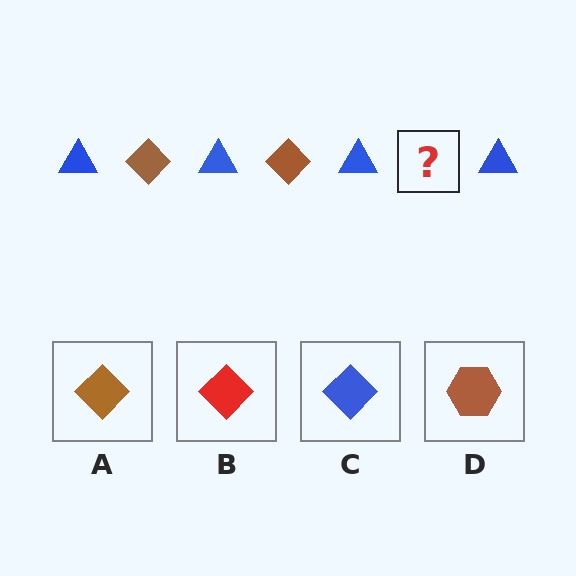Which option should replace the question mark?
Option A.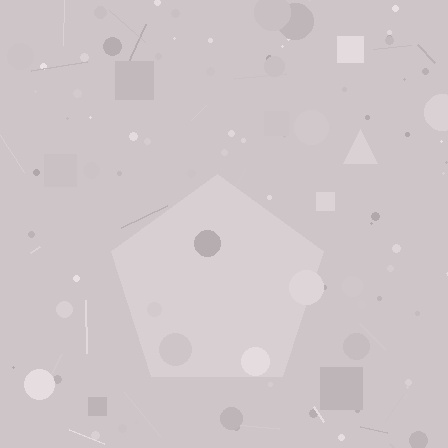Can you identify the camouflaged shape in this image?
The camouflaged shape is a pentagon.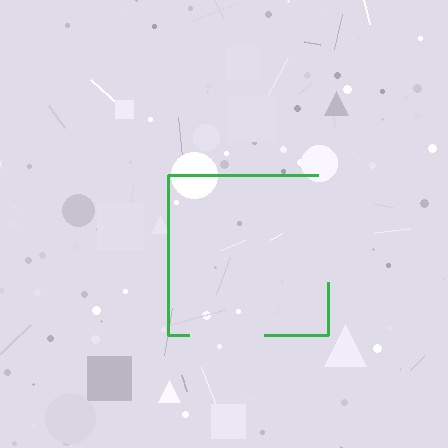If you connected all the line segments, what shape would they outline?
They would outline a square.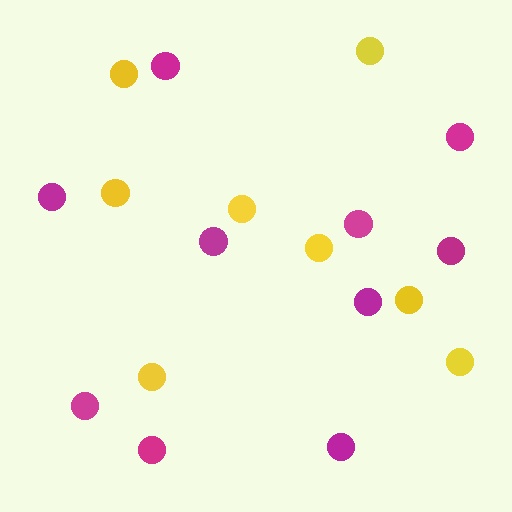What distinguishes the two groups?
There are 2 groups: one group of yellow circles (8) and one group of magenta circles (10).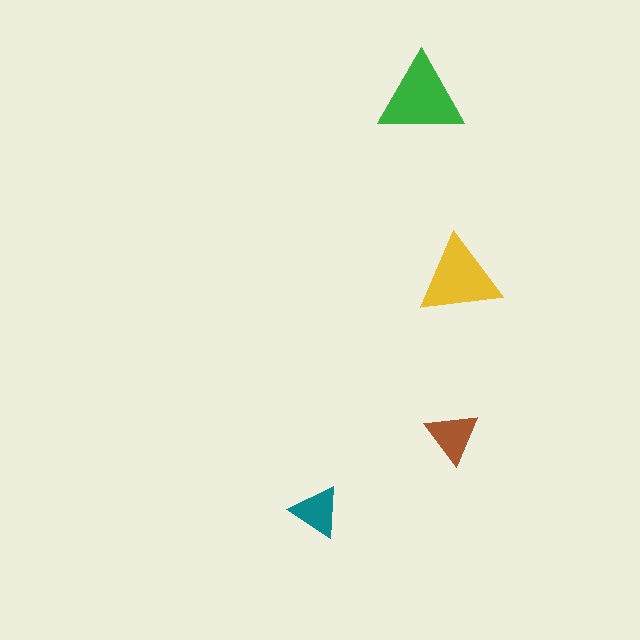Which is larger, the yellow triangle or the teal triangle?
The yellow one.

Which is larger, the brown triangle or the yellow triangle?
The yellow one.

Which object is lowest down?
The teal triangle is bottommost.